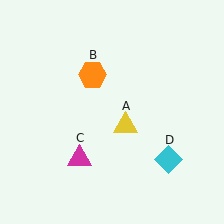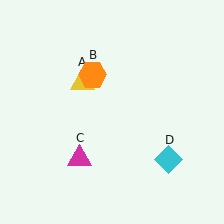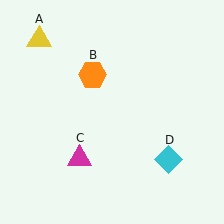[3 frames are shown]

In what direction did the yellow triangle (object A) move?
The yellow triangle (object A) moved up and to the left.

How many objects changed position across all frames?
1 object changed position: yellow triangle (object A).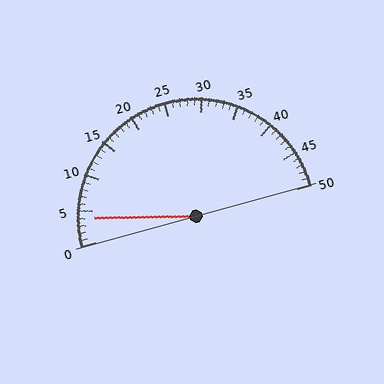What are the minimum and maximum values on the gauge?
The gauge ranges from 0 to 50.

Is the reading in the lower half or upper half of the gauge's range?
The reading is in the lower half of the range (0 to 50).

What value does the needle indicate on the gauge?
The needle indicates approximately 4.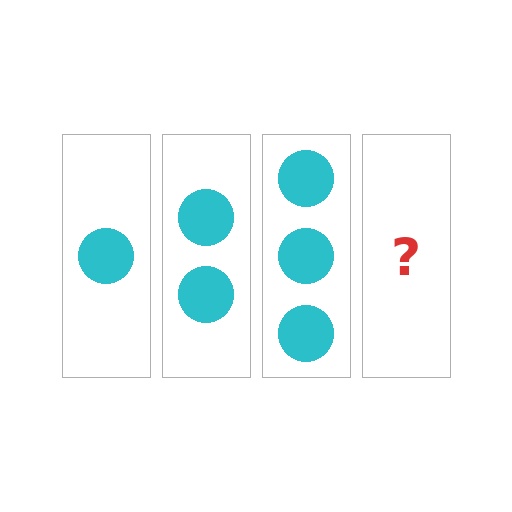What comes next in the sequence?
The next element should be 4 circles.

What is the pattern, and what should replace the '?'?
The pattern is that each step adds one more circle. The '?' should be 4 circles.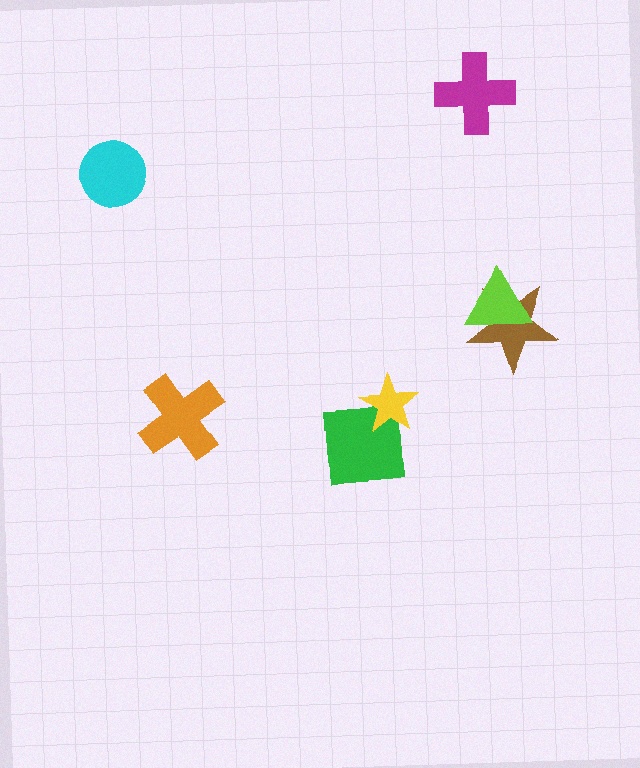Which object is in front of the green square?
The yellow star is in front of the green square.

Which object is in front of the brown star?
The lime triangle is in front of the brown star.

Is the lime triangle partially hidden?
No, no other shape covers it.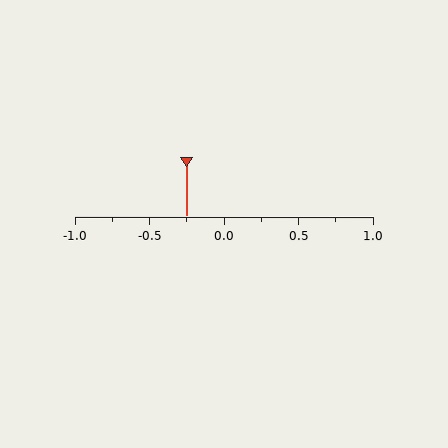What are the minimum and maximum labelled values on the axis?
The axis runs from -1.0 to 1.0.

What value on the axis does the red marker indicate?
The marker indicates approximately -0.25.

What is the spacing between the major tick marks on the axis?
The major ticks are spaced 0.5 apart.